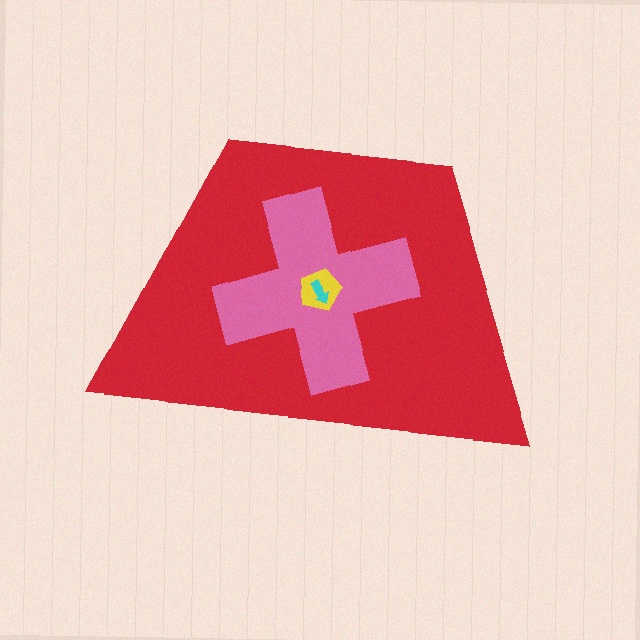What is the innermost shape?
The cyan arrow.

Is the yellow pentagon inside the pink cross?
Yes.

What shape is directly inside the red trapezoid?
The pink cross.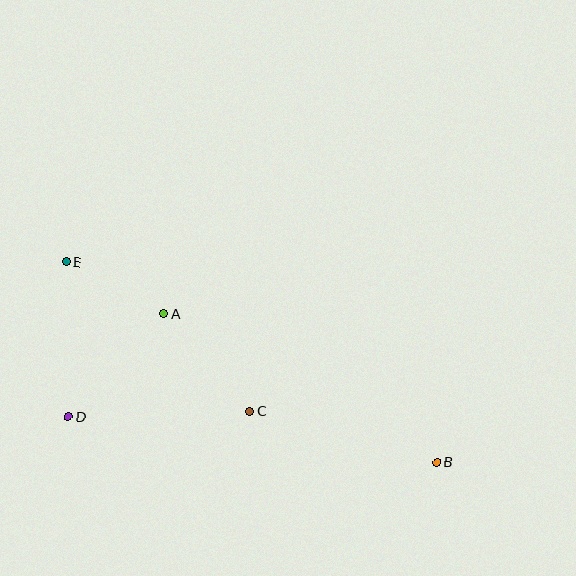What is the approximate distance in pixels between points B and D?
The distance between B and D is approximately 371 pixels.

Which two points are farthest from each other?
Points B and E are farthest from each other.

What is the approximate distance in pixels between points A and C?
The distance between A and C is approximately 130 pixels.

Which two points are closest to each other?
Points A and E are closest to each other.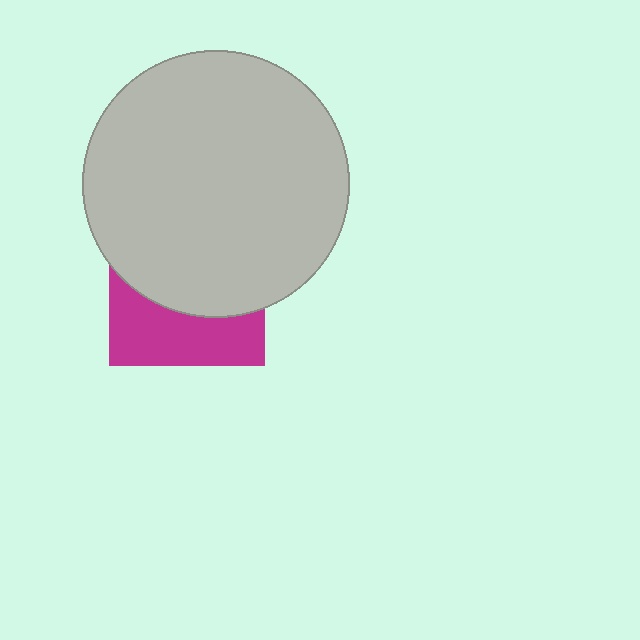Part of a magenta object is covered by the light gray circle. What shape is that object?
It is a square.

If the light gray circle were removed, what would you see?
You would see the complete magenta square.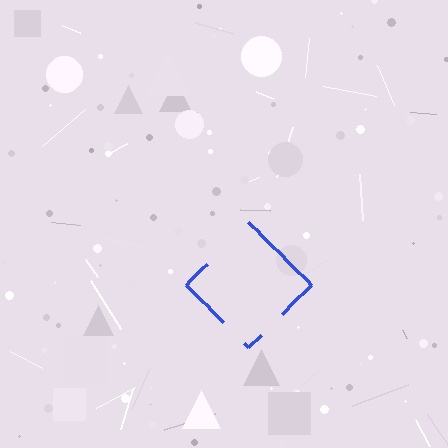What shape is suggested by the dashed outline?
The dashed outline suggests a diamond.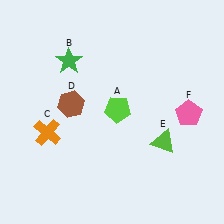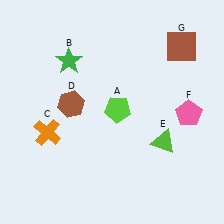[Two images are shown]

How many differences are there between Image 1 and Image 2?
There is 1 difference between the two images.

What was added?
A brown square (G) was added in Image 2.